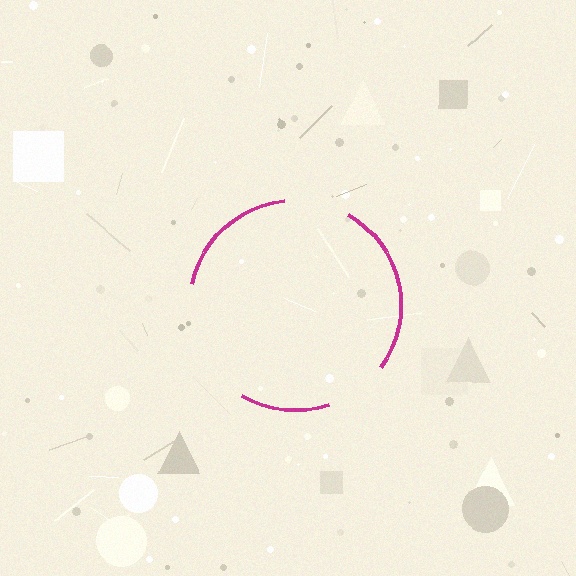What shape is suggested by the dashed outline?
The dashed outline suggests a circle.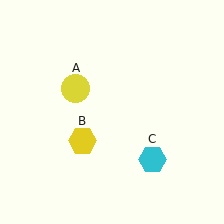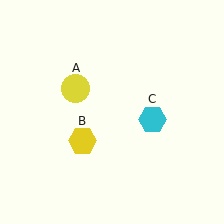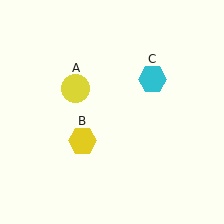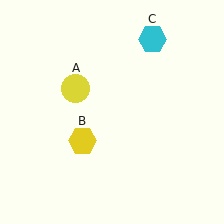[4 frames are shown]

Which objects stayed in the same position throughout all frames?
Yellow circle (object A) and yellow hexagon (object B) remained stationary.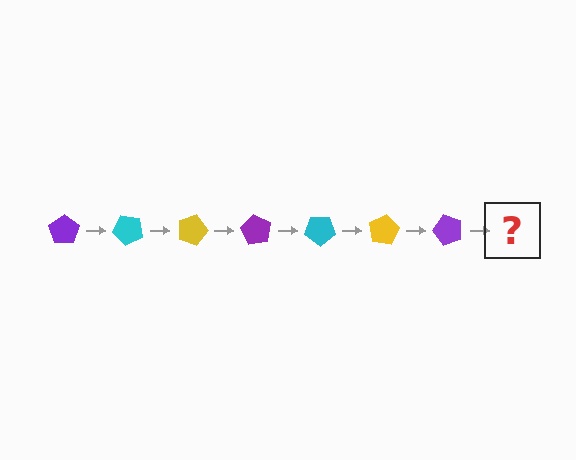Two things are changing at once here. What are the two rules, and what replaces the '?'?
The two rules are that it rotates 45 degrees each step and the color cycles through purple, cyan, and yellow. The '?' should be a cyan pentagon, rotated 315 degrees from the start.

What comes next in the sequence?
The next element should be a cyan pentagon, rotated 315 degrees from the start.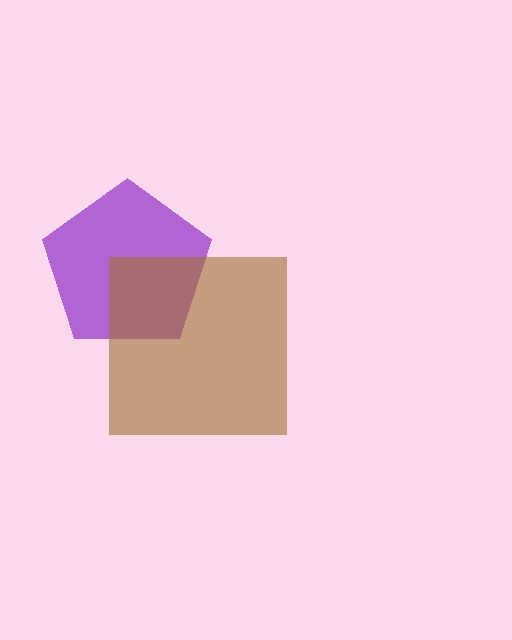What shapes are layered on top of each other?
The layered shapes are: a purple pentagon, a brown square.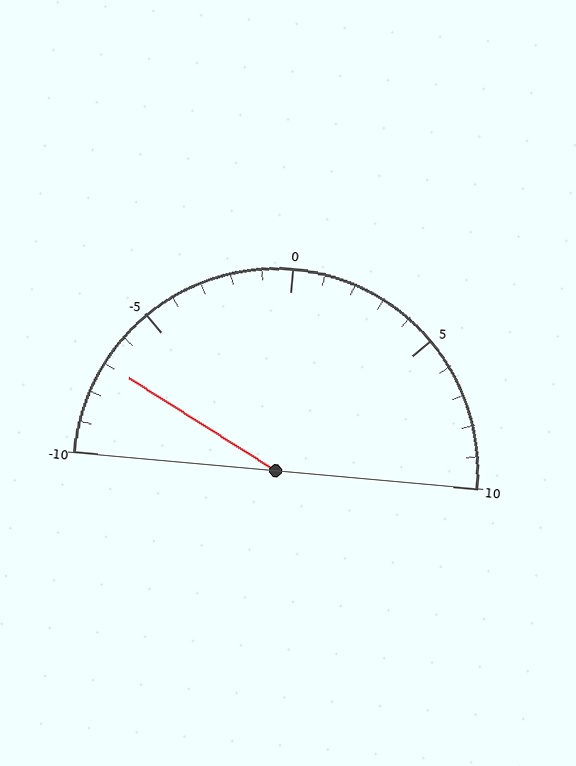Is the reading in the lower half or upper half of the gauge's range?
The reading is in the lower half of the range (-10 to 10).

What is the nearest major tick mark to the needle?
The nearest major tick mark is -5.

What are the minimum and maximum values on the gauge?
The gauge ranges from -10 to 10.